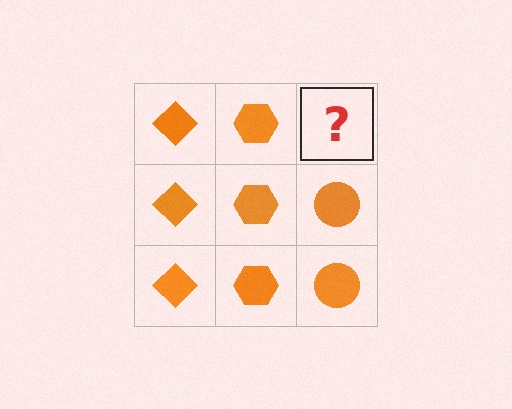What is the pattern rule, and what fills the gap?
The rule is that each column has a consistent shape. The gap should be filled with an orange circle.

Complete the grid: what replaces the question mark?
The question mark should be replaced with an orange circle.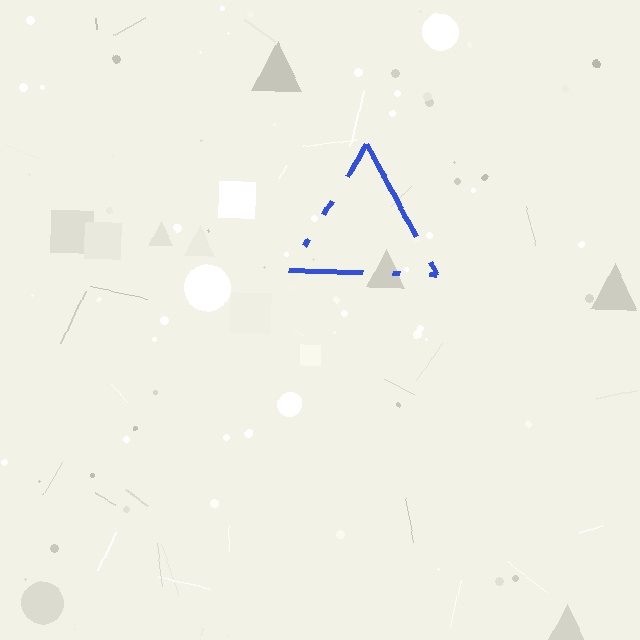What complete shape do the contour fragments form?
The contour fragments form a triangle.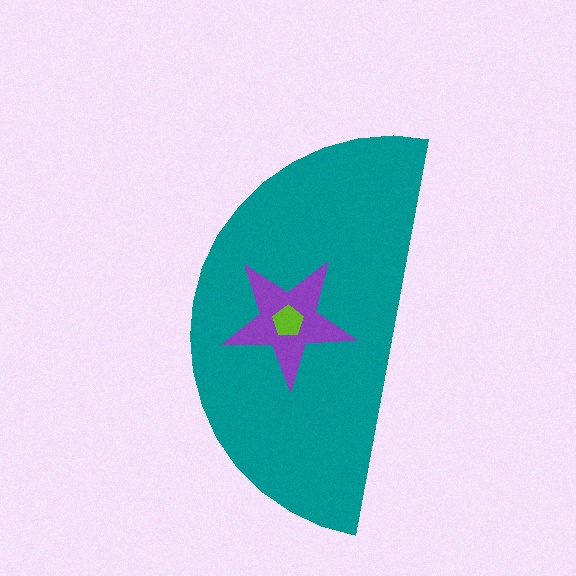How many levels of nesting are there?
3.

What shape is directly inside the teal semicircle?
The purple star.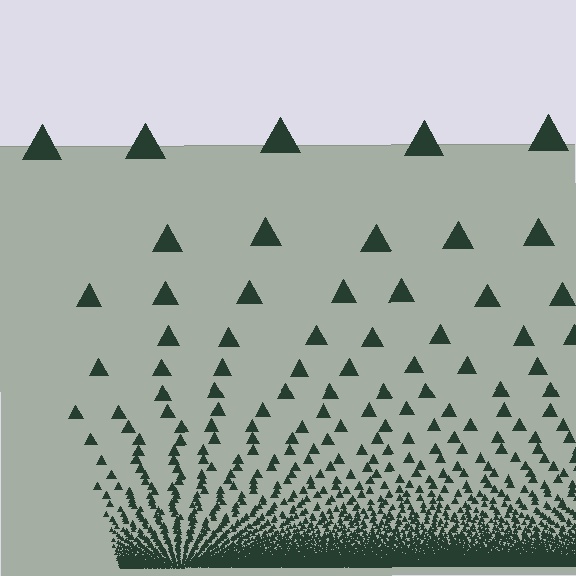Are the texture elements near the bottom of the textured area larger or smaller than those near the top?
Smaller. The gradient is inverted — elements near the bottom are smaller and denser.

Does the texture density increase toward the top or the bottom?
Density increases toward the bottom.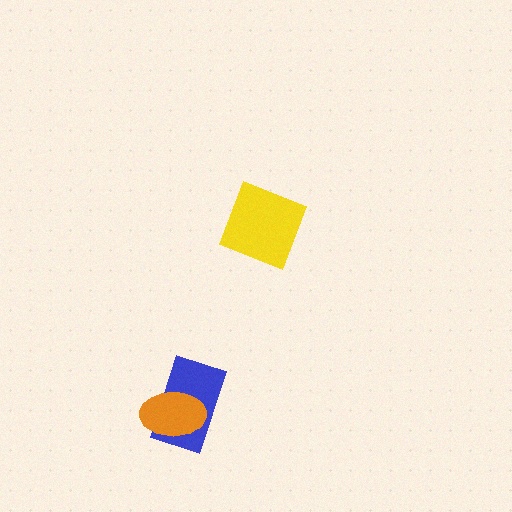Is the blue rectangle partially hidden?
Yes, it is partially covered by another shape.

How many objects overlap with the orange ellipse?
1 object overlaps with the orange ellipse.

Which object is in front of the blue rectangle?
The orange ellipse is in front of the blue rectangle.